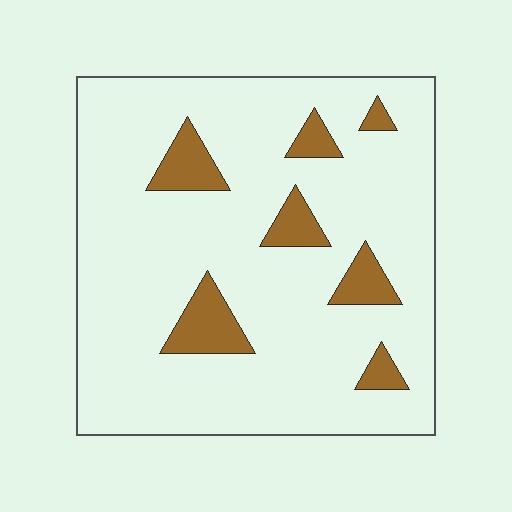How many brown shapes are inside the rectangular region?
7.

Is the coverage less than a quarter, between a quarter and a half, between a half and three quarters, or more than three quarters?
Less than a quarter.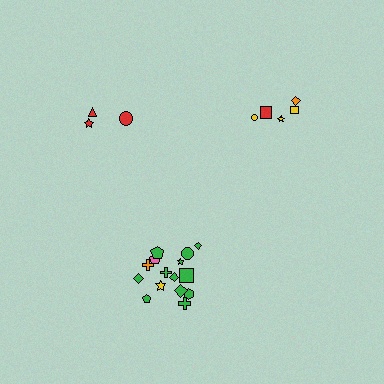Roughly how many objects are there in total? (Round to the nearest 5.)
Roughly 25 objects in total.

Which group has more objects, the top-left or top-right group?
The top-right group.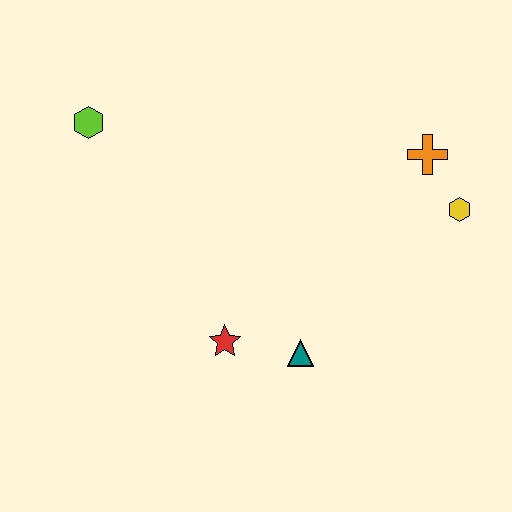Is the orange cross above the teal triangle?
Yes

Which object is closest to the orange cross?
The yellow hexagon is closest to the orange cross.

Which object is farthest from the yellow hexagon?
The lime hexagon is farthest from the yellow hexagon.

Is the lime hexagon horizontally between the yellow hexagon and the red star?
No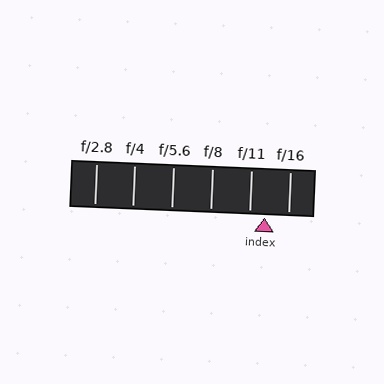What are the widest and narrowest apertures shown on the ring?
The widest aperture shown is f/2.8 and the narrowest is f/16.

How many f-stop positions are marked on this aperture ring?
There are 6 f-stop positions marked.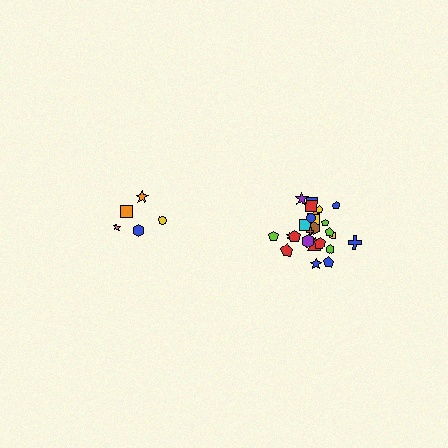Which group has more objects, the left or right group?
The right group.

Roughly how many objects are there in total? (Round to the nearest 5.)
Roughly 30 objects in total.